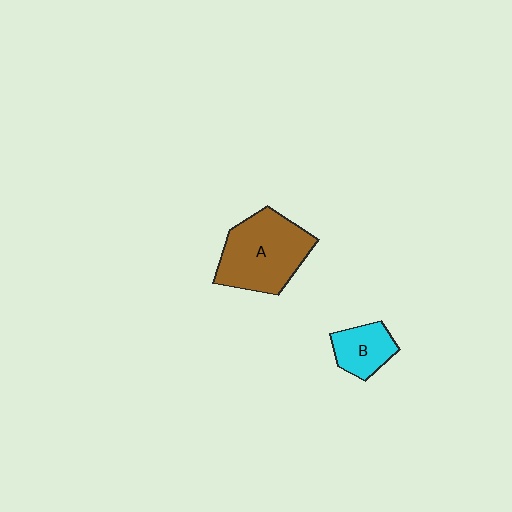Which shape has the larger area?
Shape A (brown).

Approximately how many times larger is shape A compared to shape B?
Approximately 2.2 times.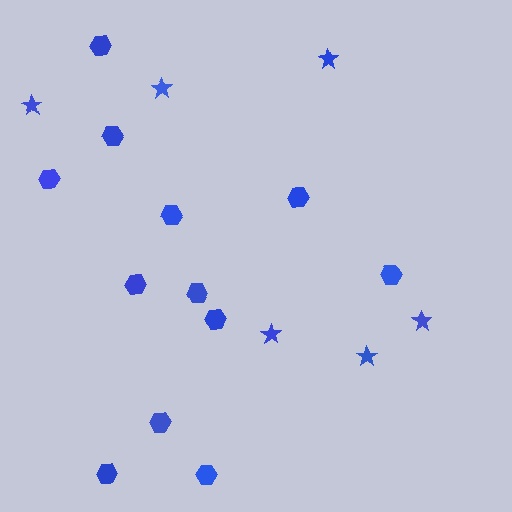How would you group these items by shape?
There are 2 groups: one group of stars (6) and one group of hexagons (12).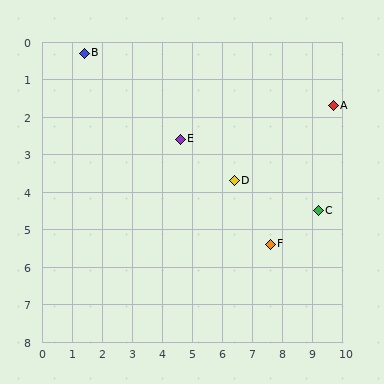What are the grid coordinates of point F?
Point F is at approximately (7.6, 5.4).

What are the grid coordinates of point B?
Point B is at approximately (1.4, 0.3).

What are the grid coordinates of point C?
Point C is at approximately (9.2, 4.5).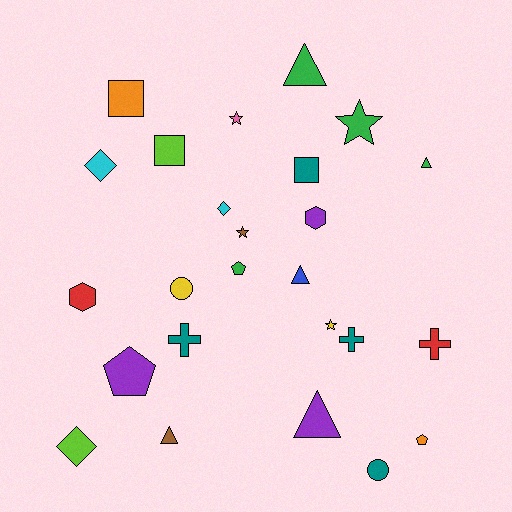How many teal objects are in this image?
There are 4 teal objects.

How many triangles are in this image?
There are 5 triangles.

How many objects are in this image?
There are 25 objects.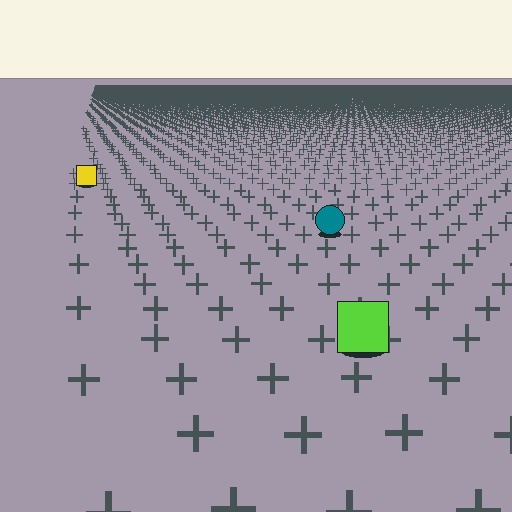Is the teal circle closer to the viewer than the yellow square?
Yes. The teal circle is closer — you can tell from the texture gradient: the ground texture is coarser near it.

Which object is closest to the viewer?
The lime square is closest. The texture marks near it are larger and more spread out.